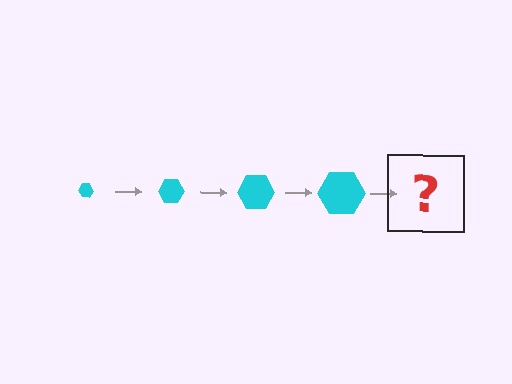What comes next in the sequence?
The next element should be a cyan hexagon, larger than the previous one.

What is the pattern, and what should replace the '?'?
The pattern is that the hexagon gets progressively larger each step. The '?' should be a cyan hexagon, larger than the previous one.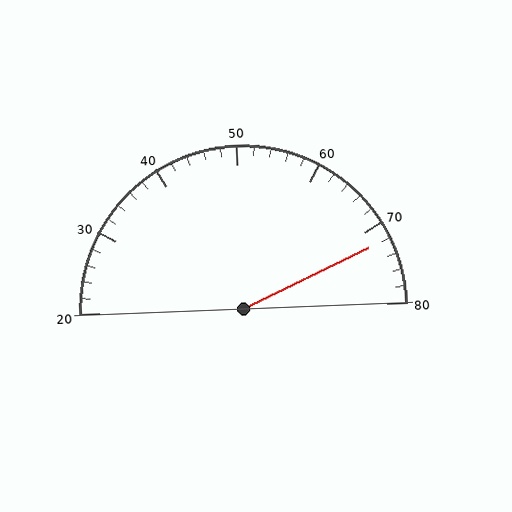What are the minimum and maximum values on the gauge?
The gauge ranges from 20 to 80.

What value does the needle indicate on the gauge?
The needle indicates approximately 72.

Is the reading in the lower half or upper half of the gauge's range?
The reading is in the upper half of the range (20 to 80).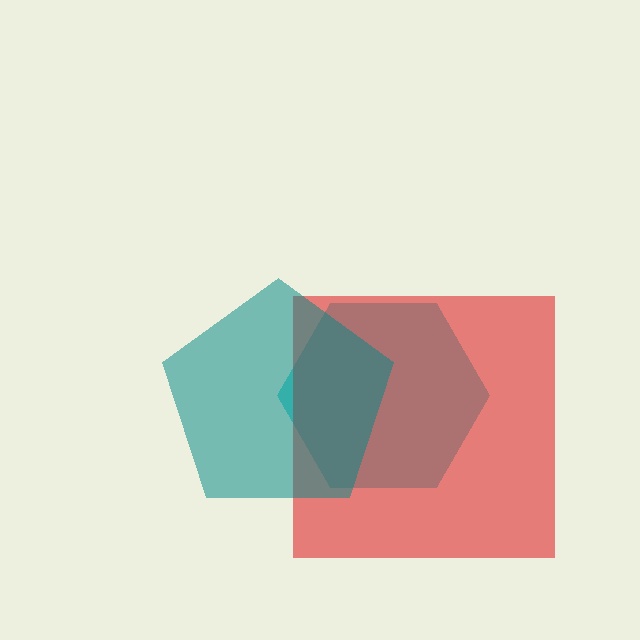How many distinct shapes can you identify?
There are 3 distinct shapes: a cyan hexagon, a red square, a teal pentagon.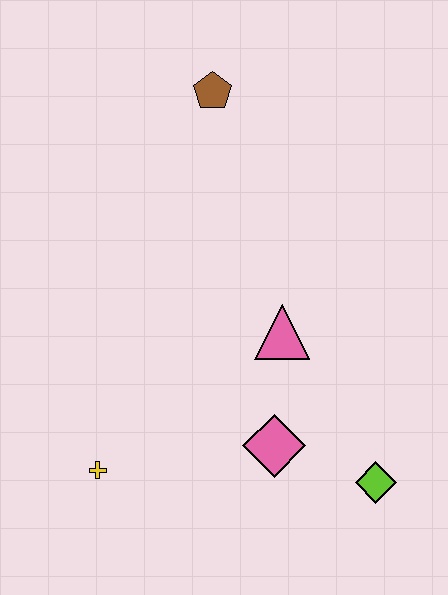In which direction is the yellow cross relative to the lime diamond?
The yellow cross is to the left of the lime diamond.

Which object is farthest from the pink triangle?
The brown pentagon is farthest from the pink triangle.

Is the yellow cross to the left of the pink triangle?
Yes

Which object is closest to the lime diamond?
The pink diamond is closest to the lime diamond.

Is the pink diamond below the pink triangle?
Yes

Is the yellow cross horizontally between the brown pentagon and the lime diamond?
No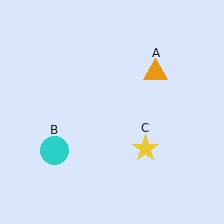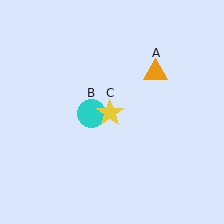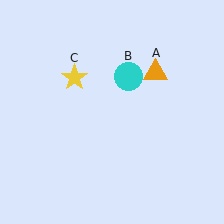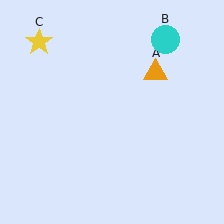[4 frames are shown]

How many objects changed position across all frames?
2 objects changed position: cyan circle (object B), yellow star (object C).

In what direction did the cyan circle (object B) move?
The cyan circle (object B) moved up and to the right.